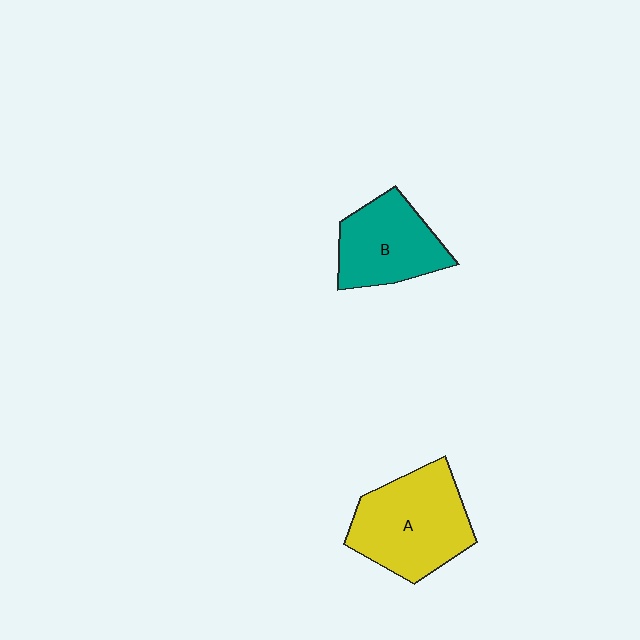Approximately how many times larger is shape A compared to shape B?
Approximately 1.3 times.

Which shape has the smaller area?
Shape B (teal).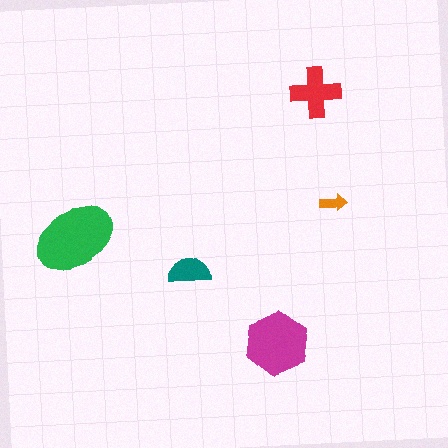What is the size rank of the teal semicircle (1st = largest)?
4th.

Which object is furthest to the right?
The orange arrow is rightmost.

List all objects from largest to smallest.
The green ellipse, the magenta hexagon, the red cross, the teal semicircle, the orange arrow.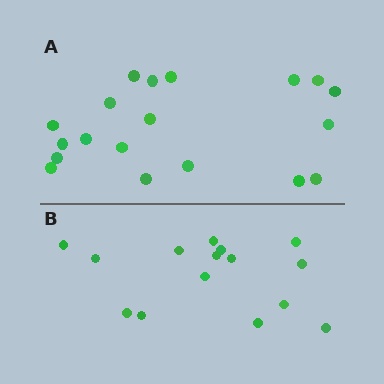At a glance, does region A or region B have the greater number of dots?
Region A (the top region) has more dots.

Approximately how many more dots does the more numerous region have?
Region A has about 4 more dots than region B.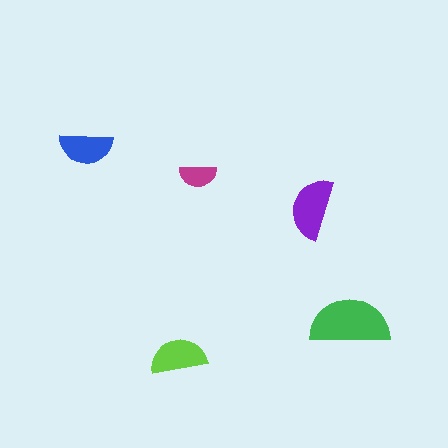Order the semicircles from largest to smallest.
the green one, the purple one, the lime one, the blue one, the magenta one.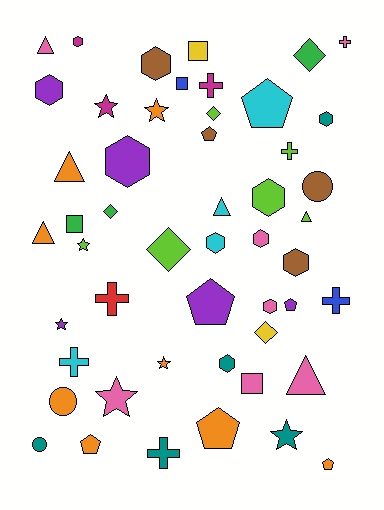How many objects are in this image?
There are 50 objects.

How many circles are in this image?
There are 3 circles.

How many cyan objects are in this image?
There are 4 cyan objects.